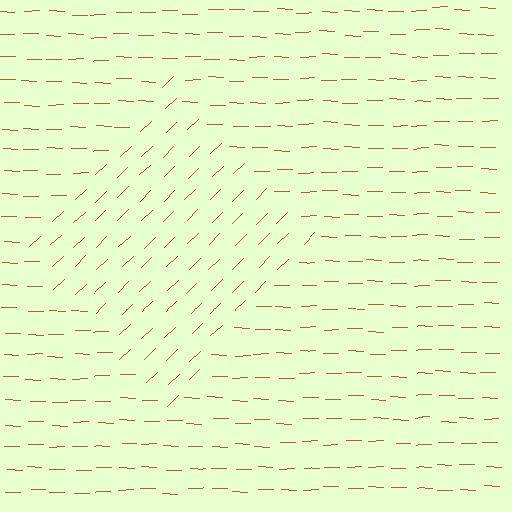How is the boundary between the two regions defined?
The boundary is defined purely by a change in line orientation (approximately 45 degrees difference). All lines are the same color and thickness.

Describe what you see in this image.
The image is filled with small brown line segments. A diamond region in the image has lines oriented differently from the surrounding lines, creating a visible texture boundary.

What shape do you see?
I see a diamond.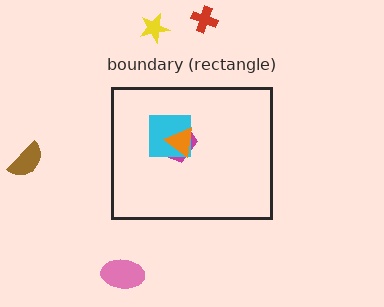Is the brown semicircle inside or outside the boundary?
Outside.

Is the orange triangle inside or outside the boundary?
Inside.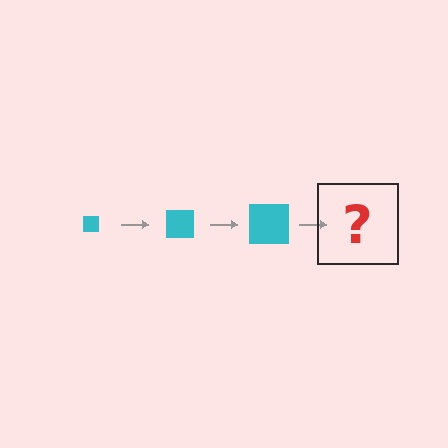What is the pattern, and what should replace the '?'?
The pattern is that the square gets progressively larger each step. The '?' should be a cyan square, larger than the previous one.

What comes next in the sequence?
The next element should be a cyan square, larger than the previous one.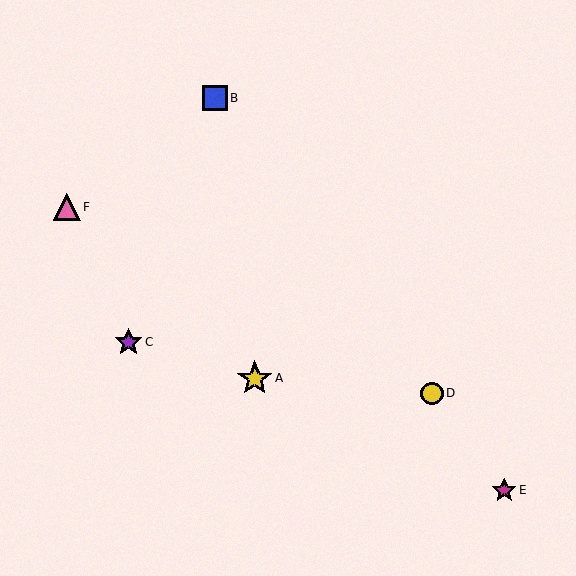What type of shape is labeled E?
Shape E is a magenta star.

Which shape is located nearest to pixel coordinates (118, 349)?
The purple star (labeled C) at (128, 342) is nearest to that location.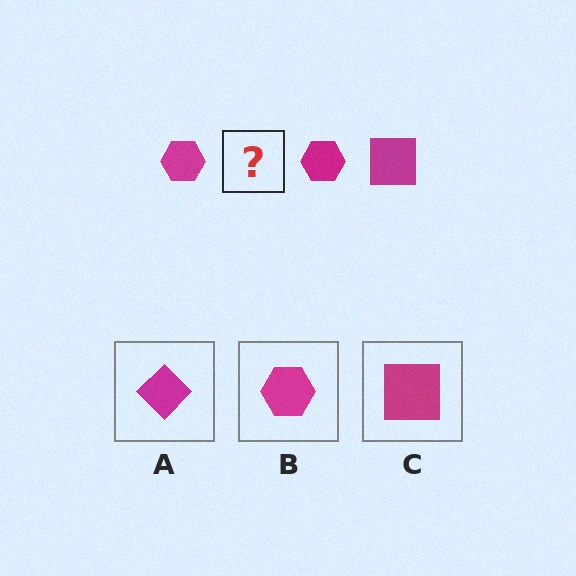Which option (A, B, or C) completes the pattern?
C.